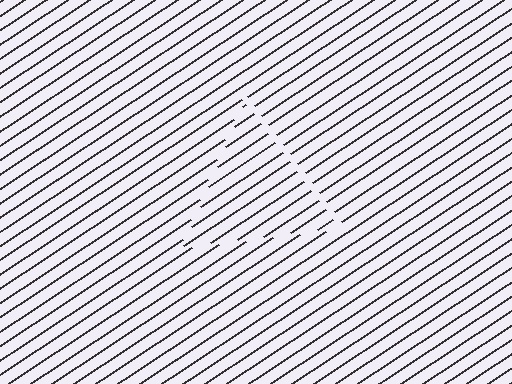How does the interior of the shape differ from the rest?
The interior of the shape contains the same grating, shifted by half a period — the contour is defined by the phase discontinuity where line-ends from the inner and outer gratings abut.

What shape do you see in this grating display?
An illusory triangle. The interior of the shape contains the same grating, shifted by half a period — the contour is defined by the phase discontinuity where line-ends from the inner and outer gratings abut.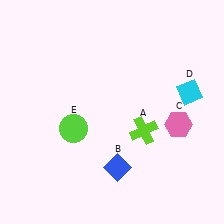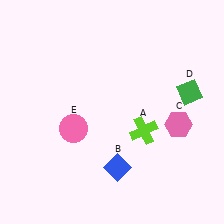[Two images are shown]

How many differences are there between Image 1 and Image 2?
There are 2 differences between the two images.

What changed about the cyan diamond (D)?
In Image 1, D is cyan. In Image 2, it changed to green.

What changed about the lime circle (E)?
In Image 1, E is lime. In Image 2, it changed to pink.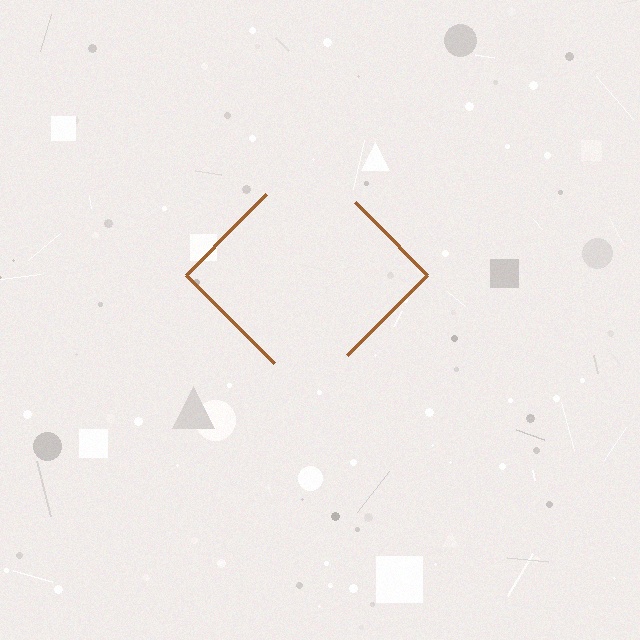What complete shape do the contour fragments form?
The contour fragments form a diamond.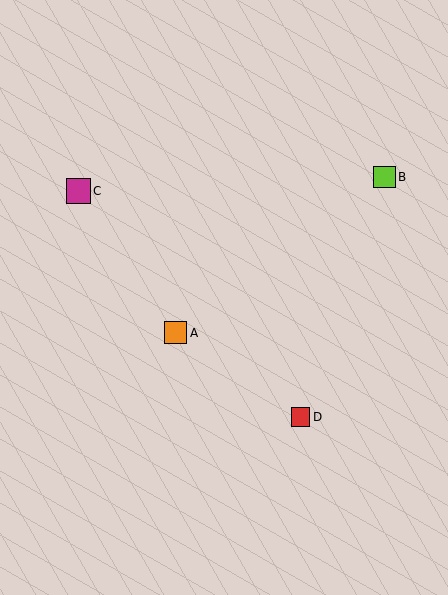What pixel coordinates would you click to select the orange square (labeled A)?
Click at (176, 333) to select the orange square A.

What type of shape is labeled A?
Shape A is an orange square.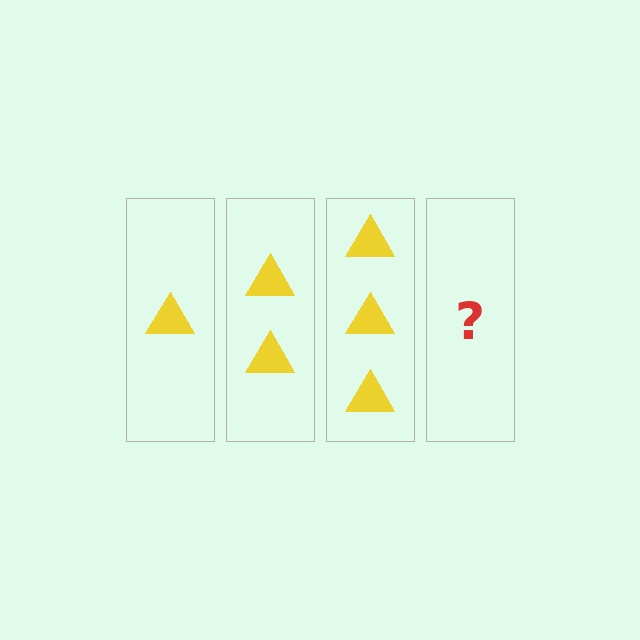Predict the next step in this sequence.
The next step is 4 triangles.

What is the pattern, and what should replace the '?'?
The pattern is that each step adds one more triangle. The '?' should be 4 triangles.